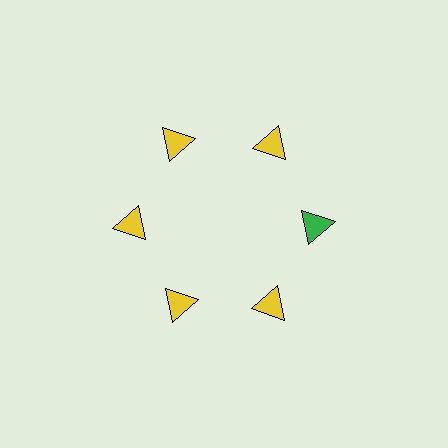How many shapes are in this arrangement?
There are 6 shapes arranged in a ring pattern.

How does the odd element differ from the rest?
It has a different color: green instead of yellow.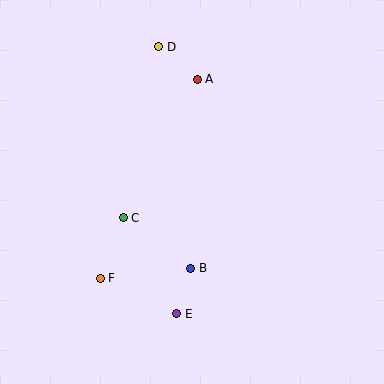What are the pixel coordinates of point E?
Point E is at (177, 314).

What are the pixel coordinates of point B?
Point B is at (191, 268).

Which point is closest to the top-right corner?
Point A is closest to the top-right corner.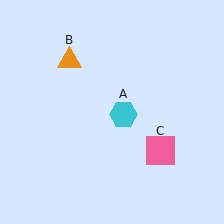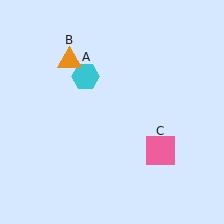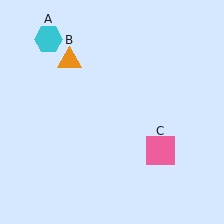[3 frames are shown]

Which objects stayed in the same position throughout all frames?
Orange triangle (object B) and pink square (object C) remained stationary.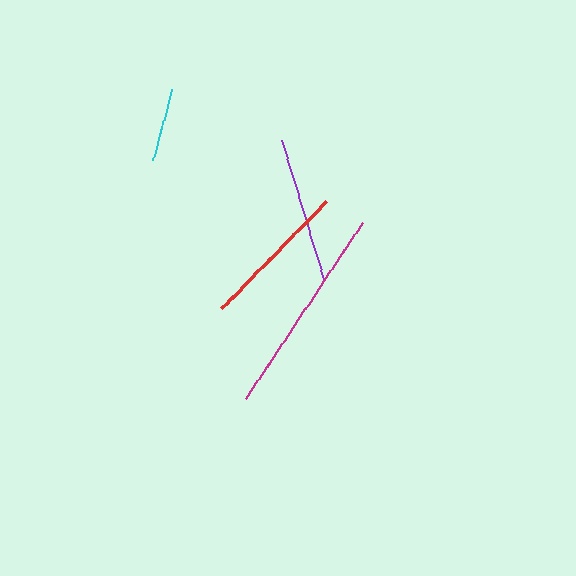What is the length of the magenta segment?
The magenta segment is approximately 211 pixels long.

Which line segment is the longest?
The magenta line is the longest at approximately 211 pixels.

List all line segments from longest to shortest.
From longest to shortest: magenta, red, purple, cyan.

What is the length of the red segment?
The red segment is approximately 151 pixels long.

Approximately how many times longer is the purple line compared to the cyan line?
The purple line is approximately 2.0 times the length of the cyan line.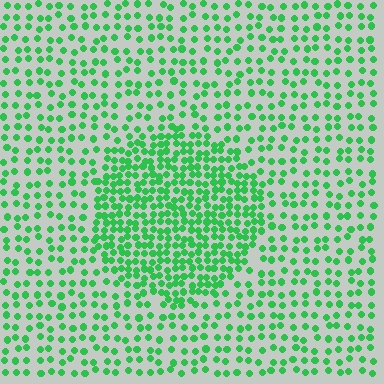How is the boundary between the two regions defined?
The boundary is defined by a change in element density (approximately 2.0x ratio). All elements are the same color, size, and shape.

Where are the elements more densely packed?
The elements are more densely packed inside the circle boundary.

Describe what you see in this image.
The image contains small green elements arranged at two different densities. A circle-shaped region is visible where the elements are more densely packed than the surrounding area.